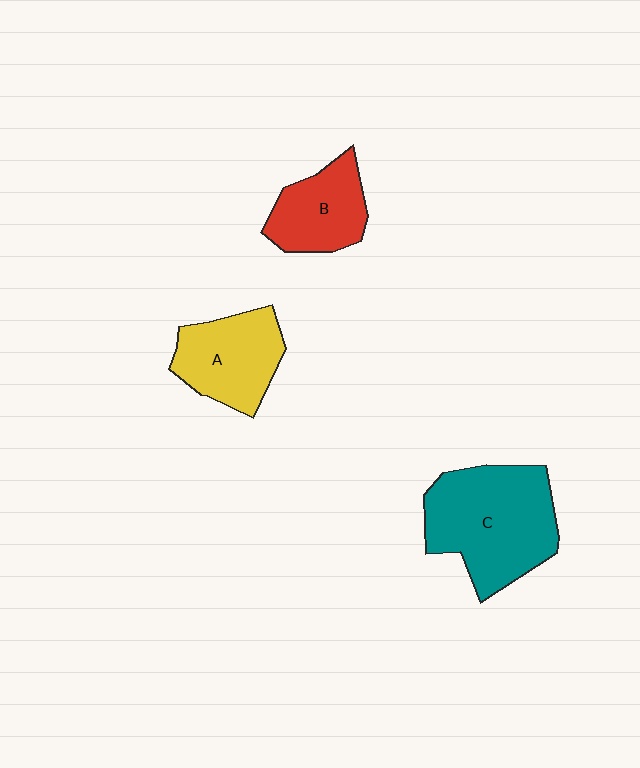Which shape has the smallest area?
Shape B (red).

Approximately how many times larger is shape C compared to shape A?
Approximately 1.6 times.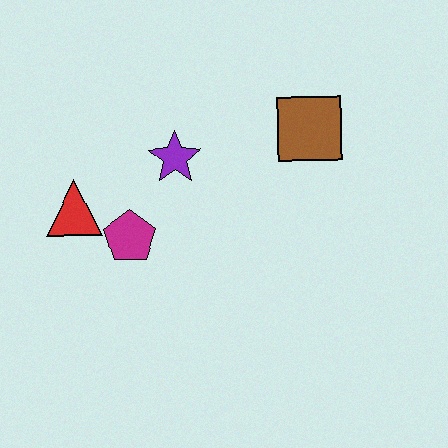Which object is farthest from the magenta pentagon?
The brown square is farthest from the magenta pentagon.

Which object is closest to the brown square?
The purple star is closest to the brown square.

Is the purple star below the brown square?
Yes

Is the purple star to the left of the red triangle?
No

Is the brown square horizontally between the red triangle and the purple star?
No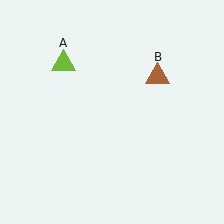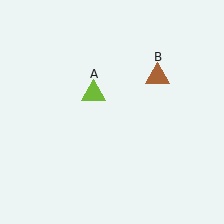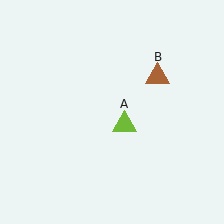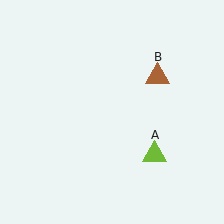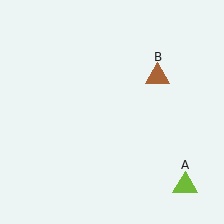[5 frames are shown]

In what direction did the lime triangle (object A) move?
The lime triangle (object A) moved down and to the right.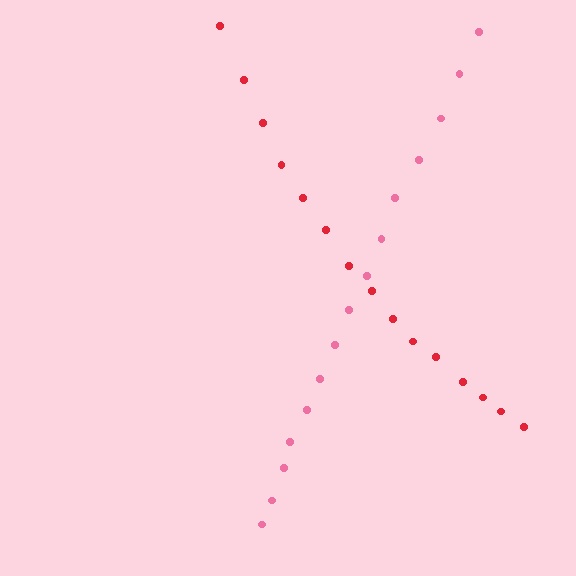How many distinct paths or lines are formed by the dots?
There are 2 distinct paths.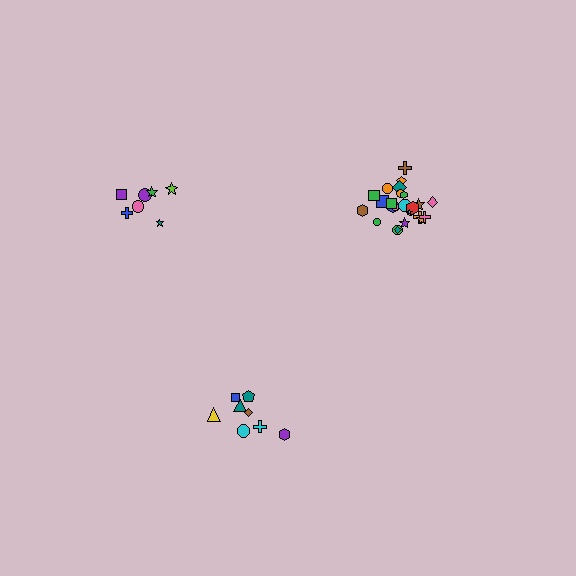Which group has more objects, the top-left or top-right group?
The top-right group.